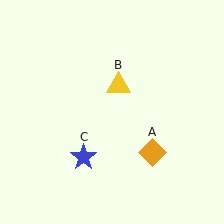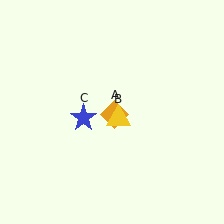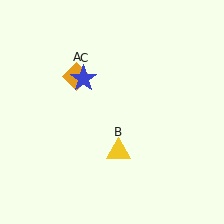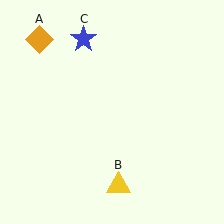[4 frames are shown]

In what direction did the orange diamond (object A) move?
The orange diamond (object A) moved up and to the left.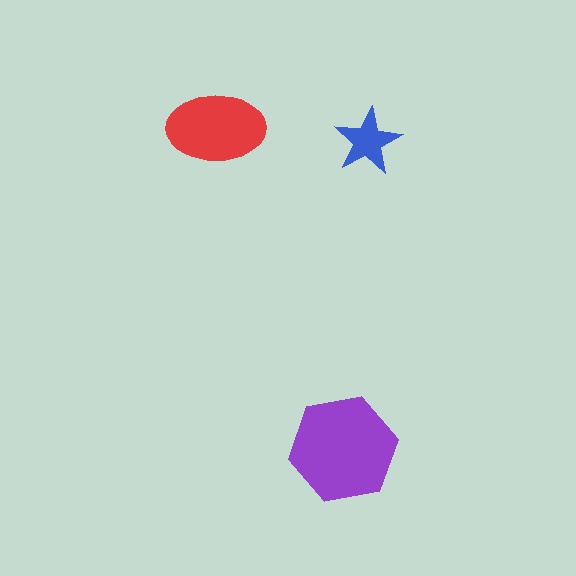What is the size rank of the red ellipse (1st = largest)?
2nd.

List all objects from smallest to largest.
The blue star, the red ellipse, the purple hexagon.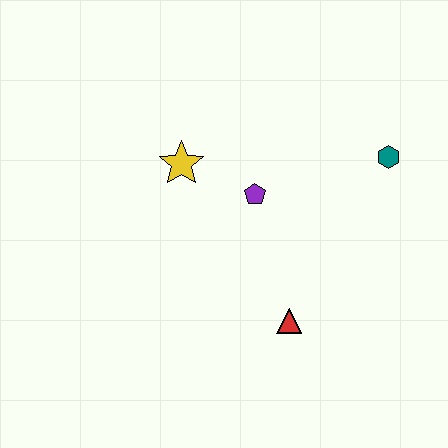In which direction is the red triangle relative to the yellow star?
The red triangle is below the yellow star.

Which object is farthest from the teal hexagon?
The yellow star is farthest from the teal hexagon.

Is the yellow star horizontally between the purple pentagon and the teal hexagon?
No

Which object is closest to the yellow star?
The purple pentagon is closest to the yellow star.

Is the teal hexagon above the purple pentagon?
Yes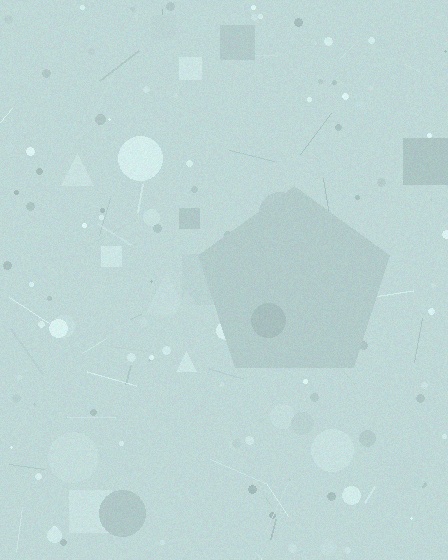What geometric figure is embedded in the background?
A pentagon is embedded in the background.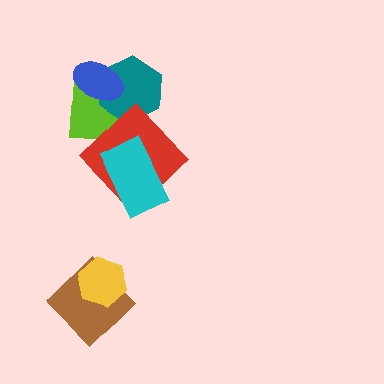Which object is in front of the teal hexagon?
The blue ellipse is in front of the teal hexagon.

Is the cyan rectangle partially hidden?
No, no other shape covers it.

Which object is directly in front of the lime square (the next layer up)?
The teal hexagon is directly in front of the lime square.